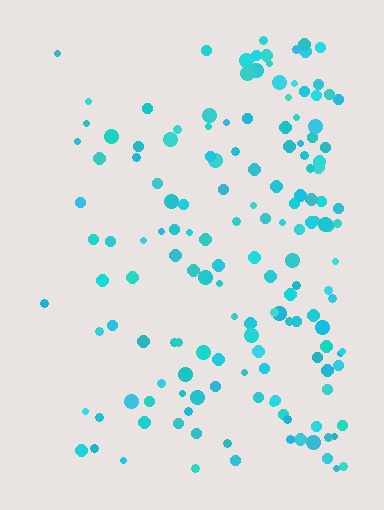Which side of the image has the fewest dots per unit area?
The left.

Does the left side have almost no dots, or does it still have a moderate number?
Still a moderate number, just noticeably fewer than the right.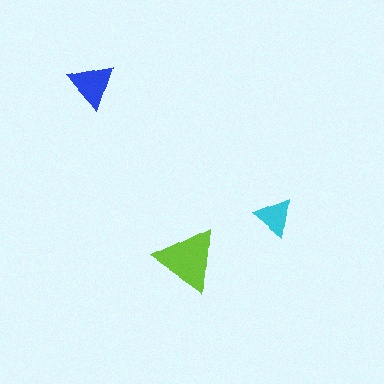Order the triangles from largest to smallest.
the lime one, the blue one, the cyan one.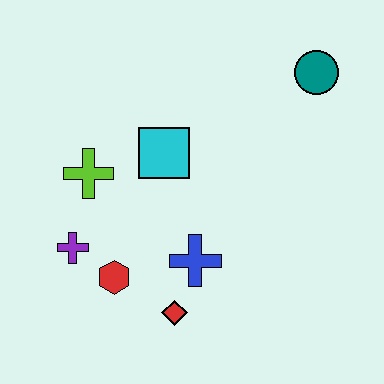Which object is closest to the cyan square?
The lime cross is closest to the cyan square.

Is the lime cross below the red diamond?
No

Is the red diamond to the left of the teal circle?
Yes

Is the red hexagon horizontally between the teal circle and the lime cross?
Yes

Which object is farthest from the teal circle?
The purple cross is farthest from the teal circle.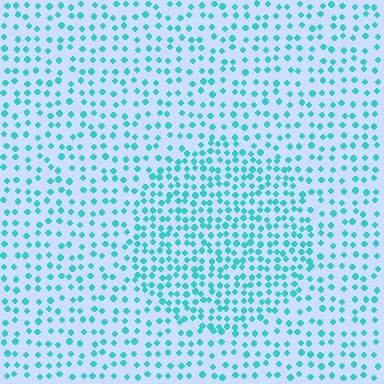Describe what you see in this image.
The image contains small cyan elements arranged at two different densities. A circle-shaped region is visible where the elements are more densely packed than the surrounding area.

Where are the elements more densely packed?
The elements are more densely packed inside the circle boundary.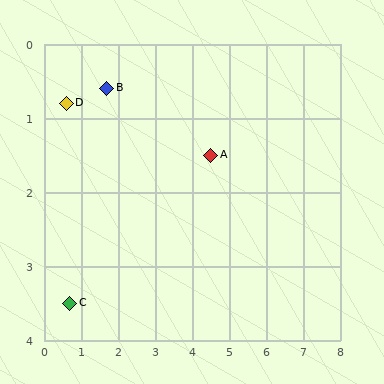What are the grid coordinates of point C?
Point C is at approximately (0.7, 3.5).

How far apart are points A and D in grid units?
Points A and D are about 4.0 grid units apart.